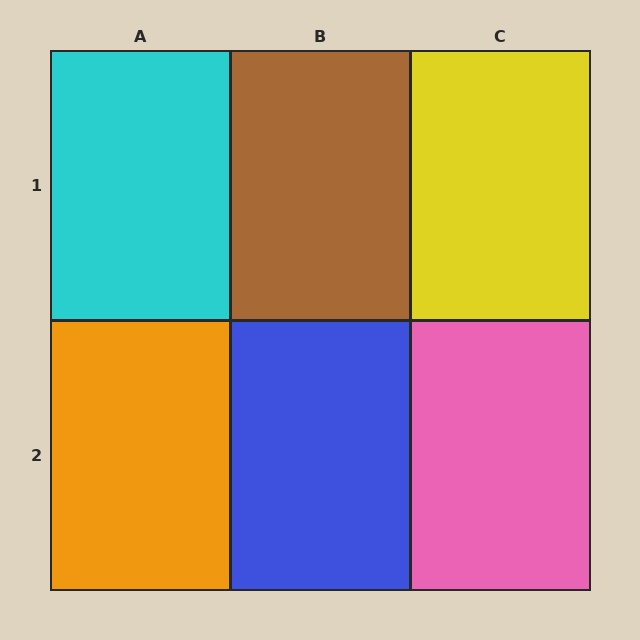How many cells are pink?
1 cell is pink.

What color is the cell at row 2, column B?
Blue.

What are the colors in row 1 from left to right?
Cyan, brown, yellow.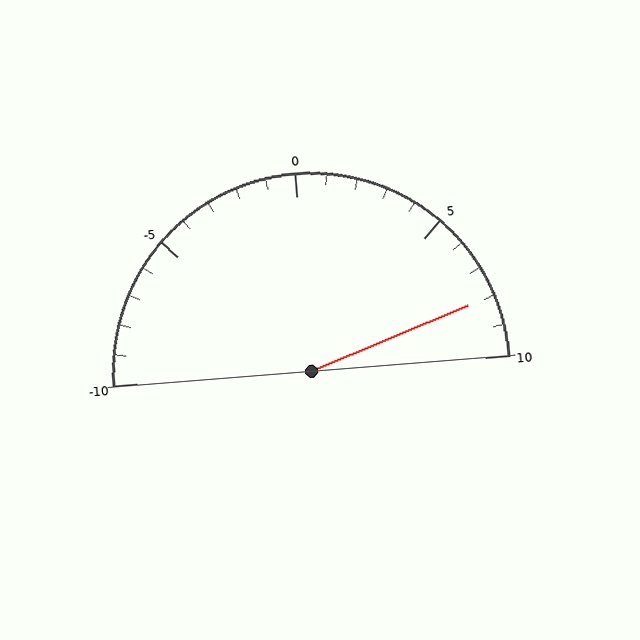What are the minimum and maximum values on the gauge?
The gauge ranges from -10 to 10.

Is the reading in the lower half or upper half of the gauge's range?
The reading is in the upper half of the range (-10 to 10).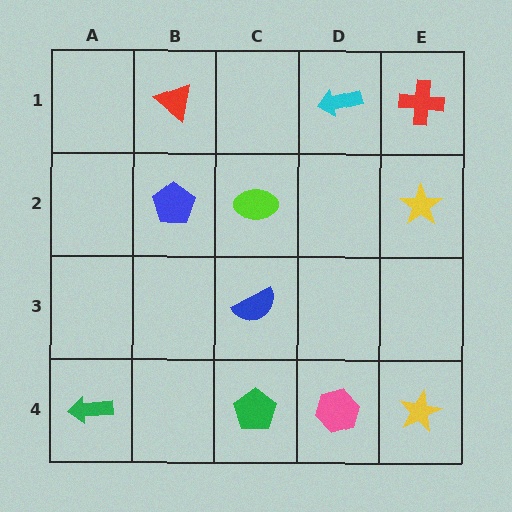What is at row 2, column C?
A lime ellipse.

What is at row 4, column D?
A pink hexagon.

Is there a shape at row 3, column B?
No, that cell is empty.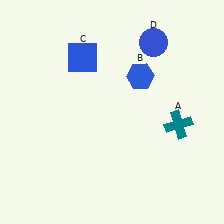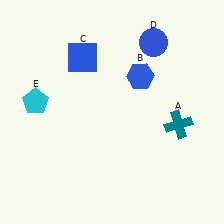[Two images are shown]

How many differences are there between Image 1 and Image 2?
There is 1 difference between the two images.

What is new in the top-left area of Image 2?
A cyan pentagon (E) was added in the top-left area of Image 2.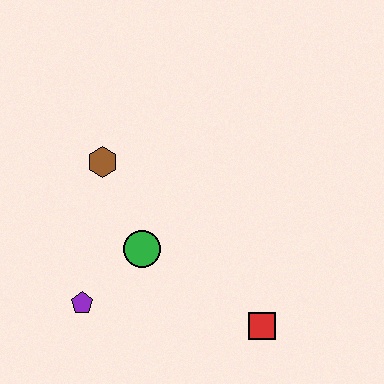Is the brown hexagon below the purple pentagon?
No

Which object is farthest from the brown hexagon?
The red square is farthest from the brown hexagon.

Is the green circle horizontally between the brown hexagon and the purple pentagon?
No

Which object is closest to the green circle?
The purple pentagon is closest to the green circle.